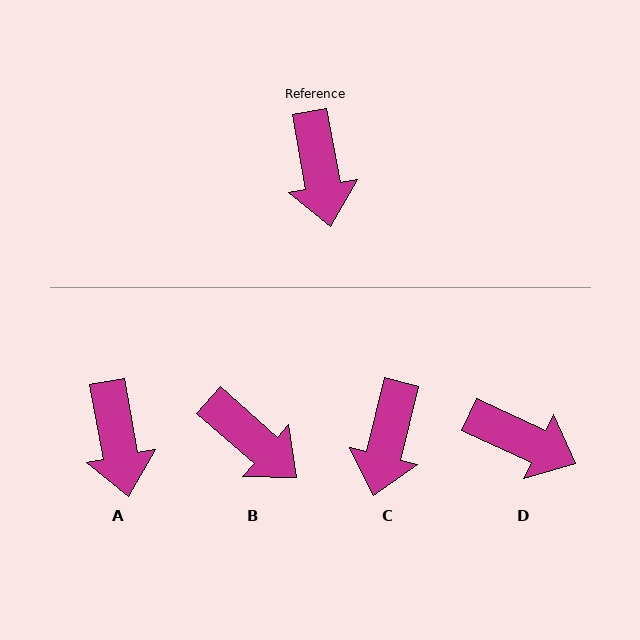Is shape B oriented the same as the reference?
No, it is off by about 38 degrees.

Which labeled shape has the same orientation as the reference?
A.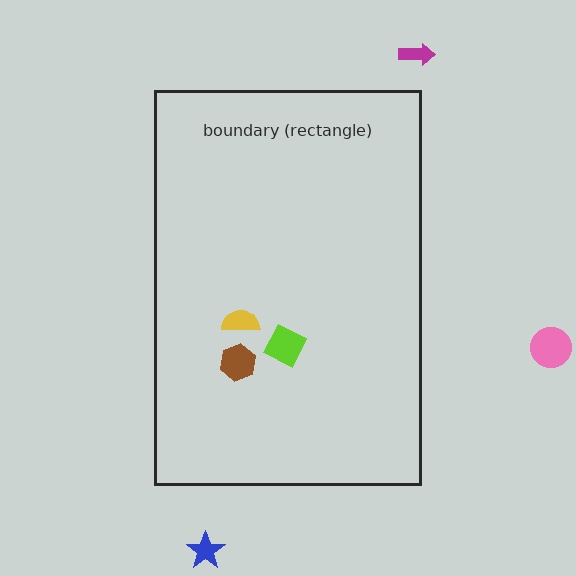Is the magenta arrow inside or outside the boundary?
Outside.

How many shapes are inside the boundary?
3 inside, 3 outside.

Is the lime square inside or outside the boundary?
Inside.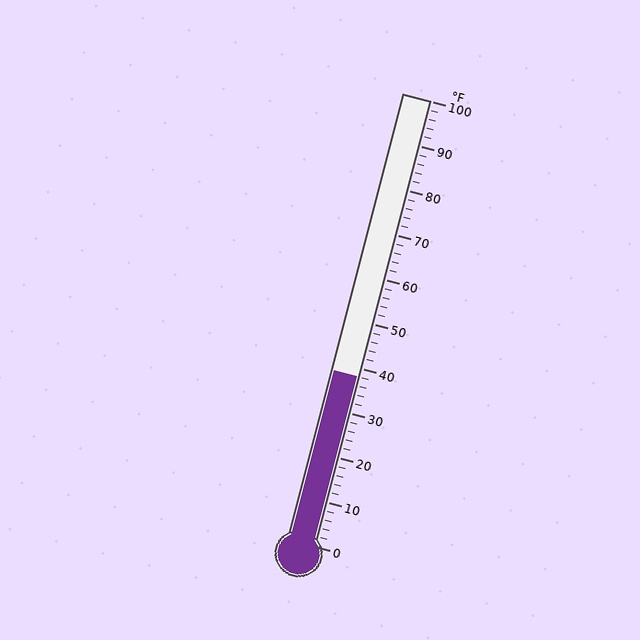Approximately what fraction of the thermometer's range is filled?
The thermometer is filled to approximately 40% of its range.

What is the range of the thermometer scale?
The thermometer scale ranges from 0°F to 100°F.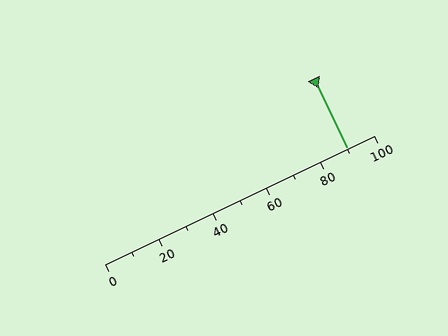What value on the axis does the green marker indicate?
The marker indicates approximately 90.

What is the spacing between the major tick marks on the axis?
The major ticks are spaced 20 apart.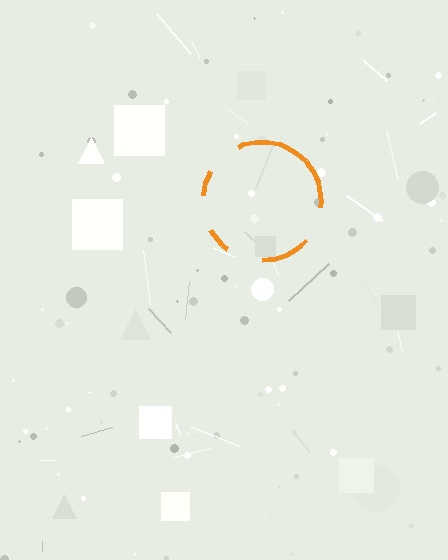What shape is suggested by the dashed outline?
The dashed outline suggests a circle.